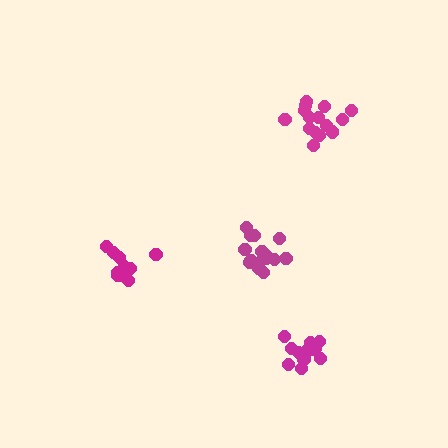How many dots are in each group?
Group 1: 15 dots, Group 2: 14 dots, Group 3: 12 dots, Group 4: 15 dots (56 total).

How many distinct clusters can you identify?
There are 4 distinct clusters.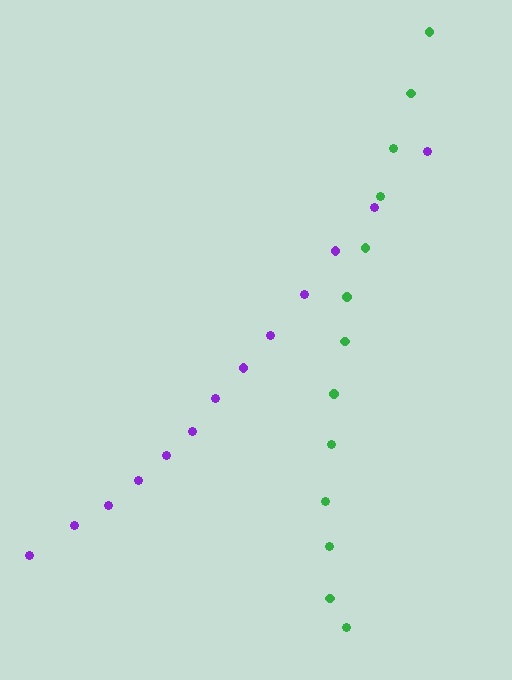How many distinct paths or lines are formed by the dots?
There are 2 distinct paths.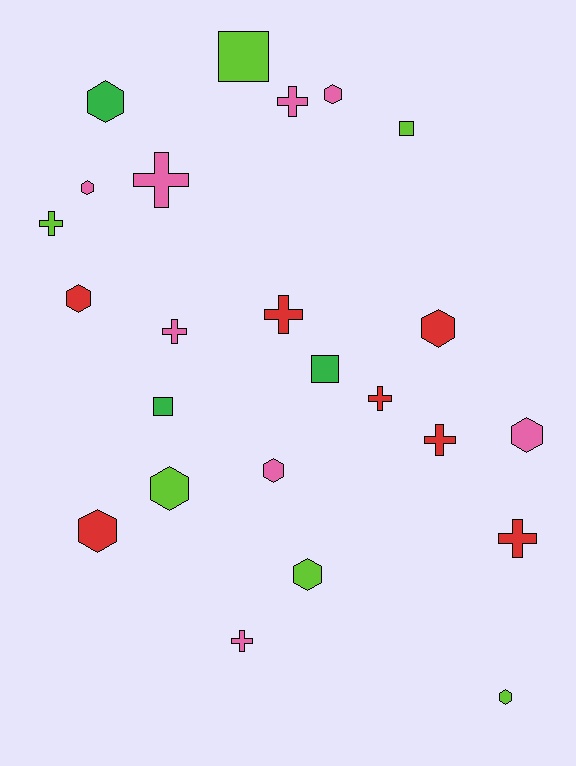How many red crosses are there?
There are 4 red crosses.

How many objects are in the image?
There are 24 objects.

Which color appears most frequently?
Pink, with 8 objects.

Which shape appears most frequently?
Hexagon, with 11 objects.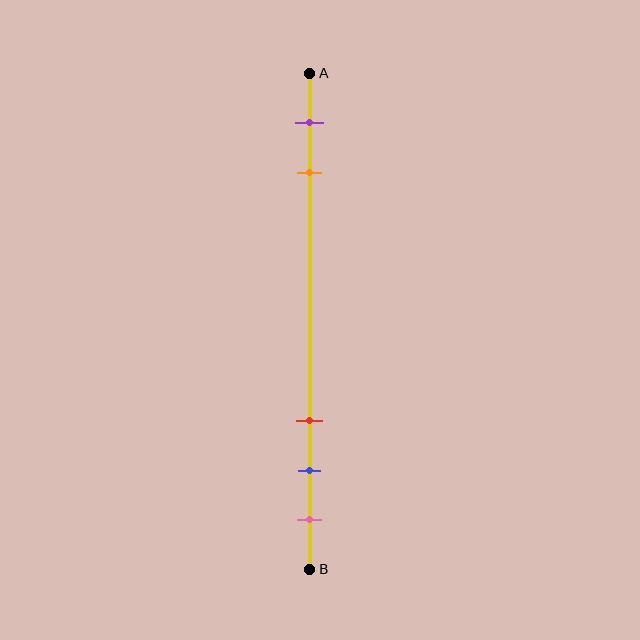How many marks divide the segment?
There are 5 marks dividing the segment.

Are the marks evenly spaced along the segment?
No, the marks are not evenly spaced.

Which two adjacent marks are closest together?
The blue and pink marks are the closest adjacent pair.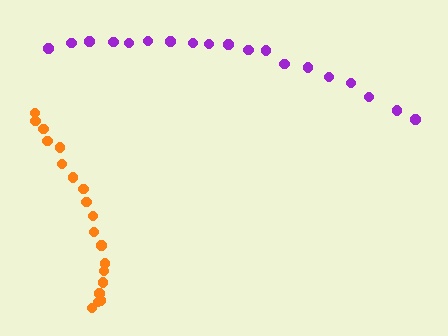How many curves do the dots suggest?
There are 2 distinct paths.